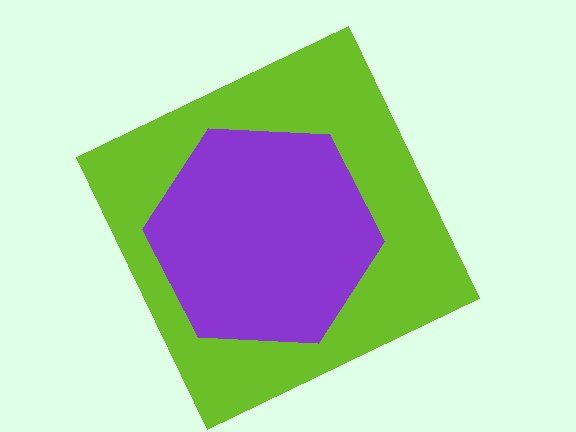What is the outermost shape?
The lime square.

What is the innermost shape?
The purple hexagon.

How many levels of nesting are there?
2.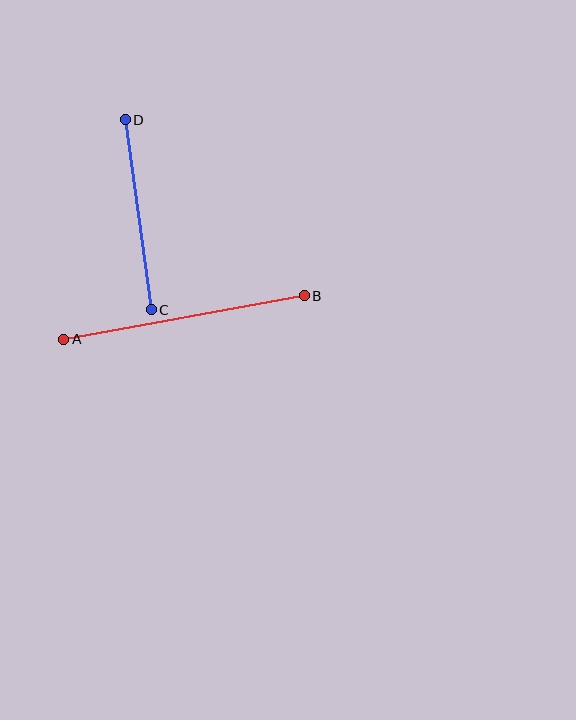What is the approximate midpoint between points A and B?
The midpoint is at approximately (184, 317) pixels.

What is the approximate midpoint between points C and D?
The midpoint is at approximately (138, 215) pixels.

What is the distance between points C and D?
The distance is approximately 191 pixels.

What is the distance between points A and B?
The distance is approximately 244 pixels.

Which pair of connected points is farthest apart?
Points A and B are farthest apart.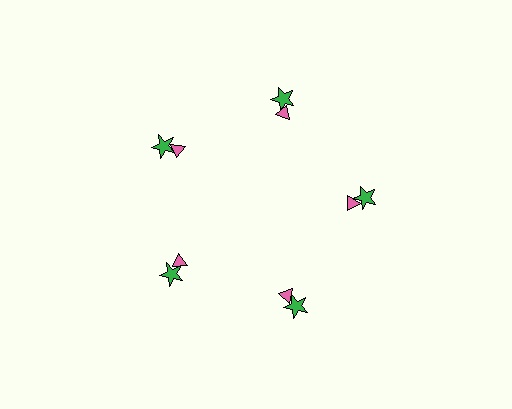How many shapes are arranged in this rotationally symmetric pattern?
There are 10 shapes, arranged in 5 groups of 2.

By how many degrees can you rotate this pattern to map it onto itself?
The pattern maps onto itself every 72 degrees of rotation.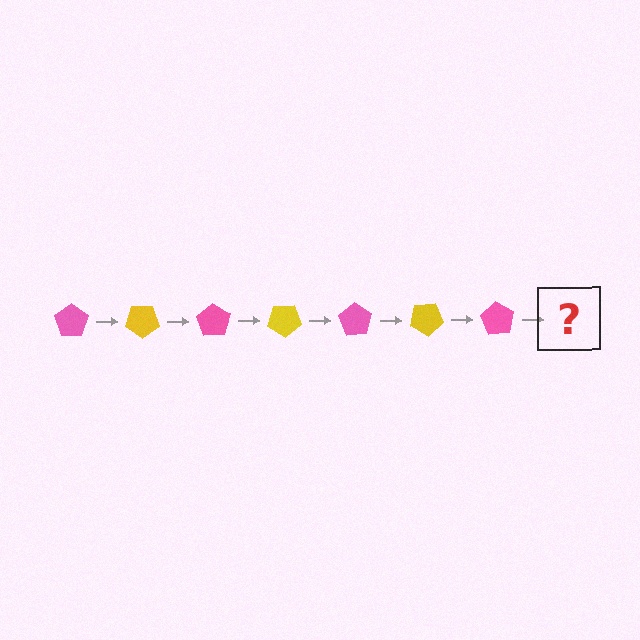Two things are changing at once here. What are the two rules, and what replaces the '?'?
The two rules are that it rotates 35 degrees each step and the color cycles through pink and yellow. The '?' should be a yellow pentagon, rotated 245 degrees from the start.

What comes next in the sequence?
The next element should be a yellow pentagon, rotated 245 degrees from the start.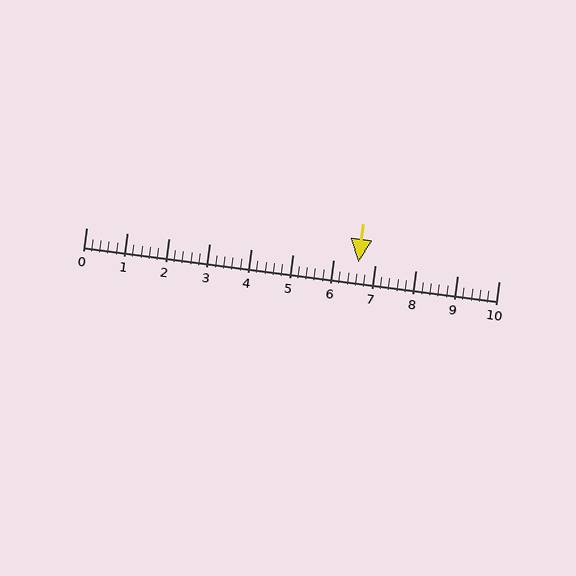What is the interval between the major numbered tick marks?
The major tick marks are spaced 1 units apart.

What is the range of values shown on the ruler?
The ruler shows values from 0 to 10.